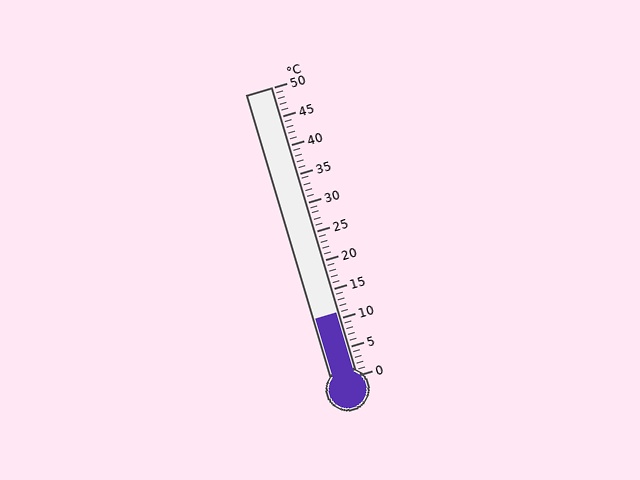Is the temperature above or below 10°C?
The temperature is above 10°C.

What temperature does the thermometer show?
The thermometer shows approximately 11°C.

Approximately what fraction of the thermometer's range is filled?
The thermometer is filled to approximately 20% of its range.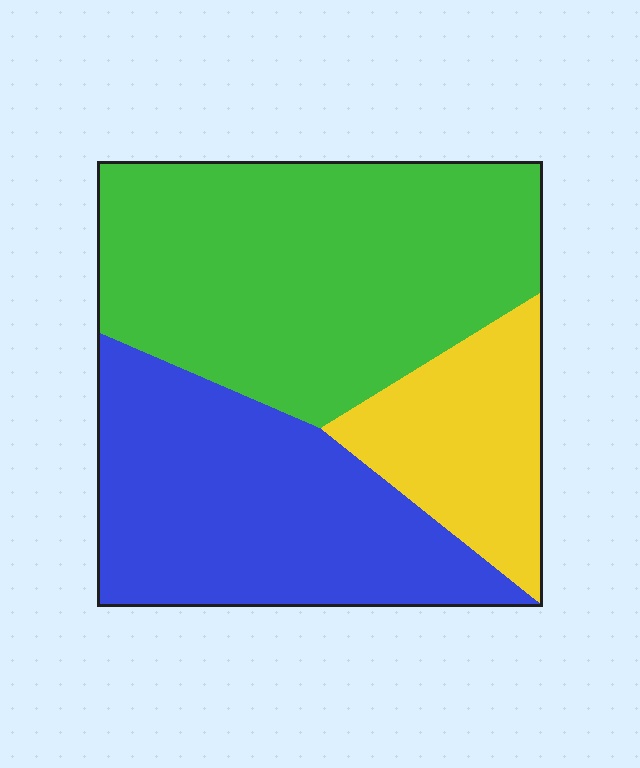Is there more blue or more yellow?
Blue.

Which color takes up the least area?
Yellow, at roughly 20%.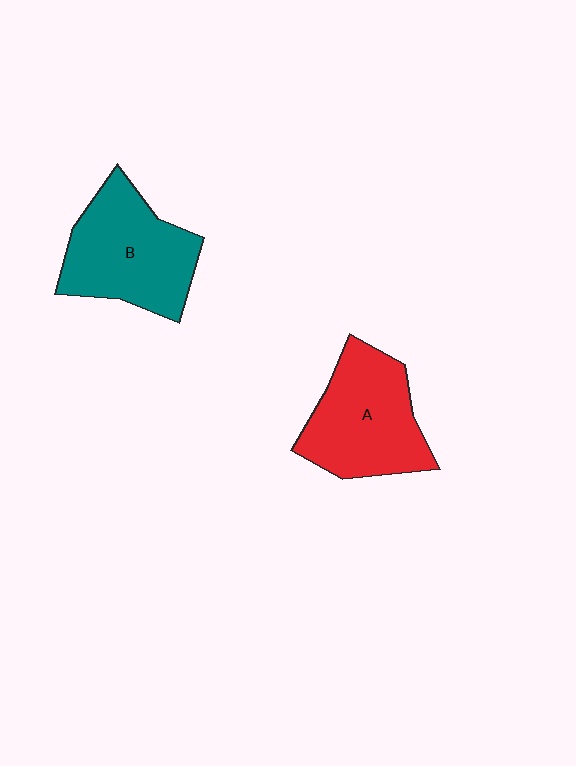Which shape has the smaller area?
Shape A (red).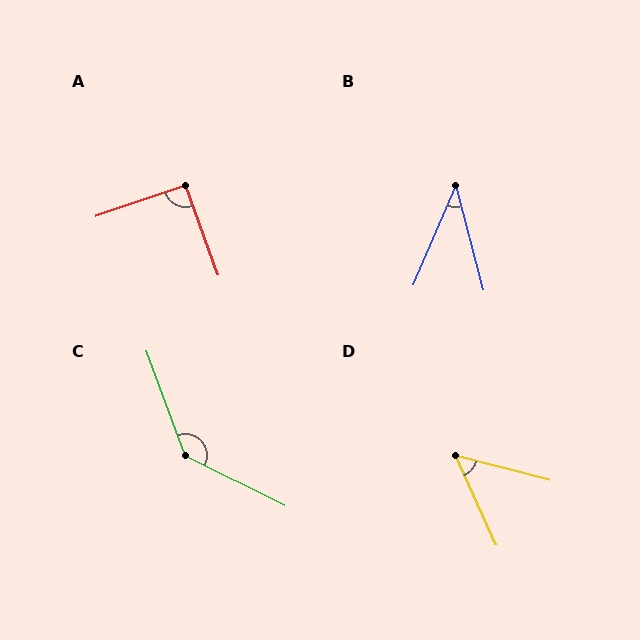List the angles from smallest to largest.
B (38°), D (51°), A (91°), C (136°).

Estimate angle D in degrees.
Approximately 51 degrees.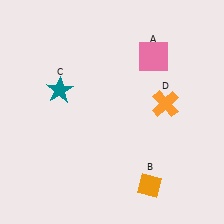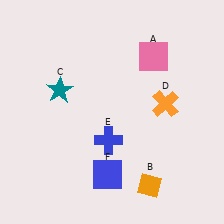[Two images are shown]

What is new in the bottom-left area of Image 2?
A blue cross (E) was added in the bottom-left area of Image 2.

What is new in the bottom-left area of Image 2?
A blue square (F) was added in the bottom-left area of Image 2.